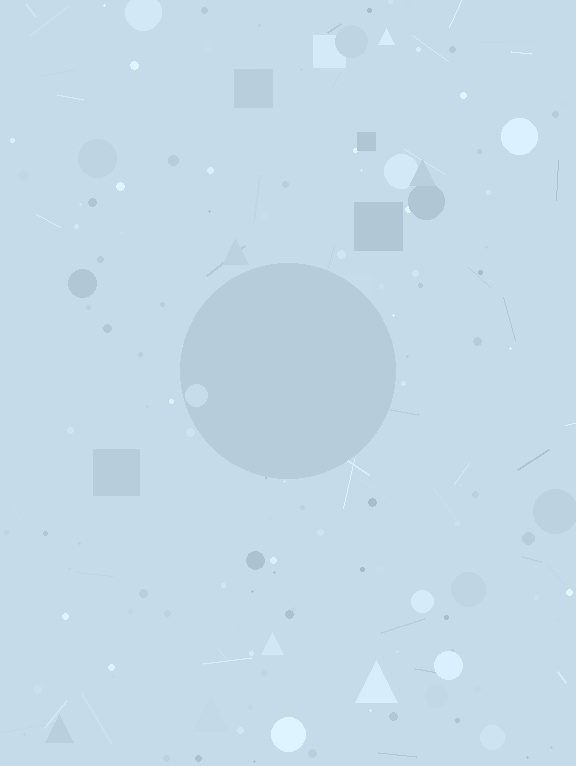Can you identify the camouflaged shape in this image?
The camouflaged shape is a circle.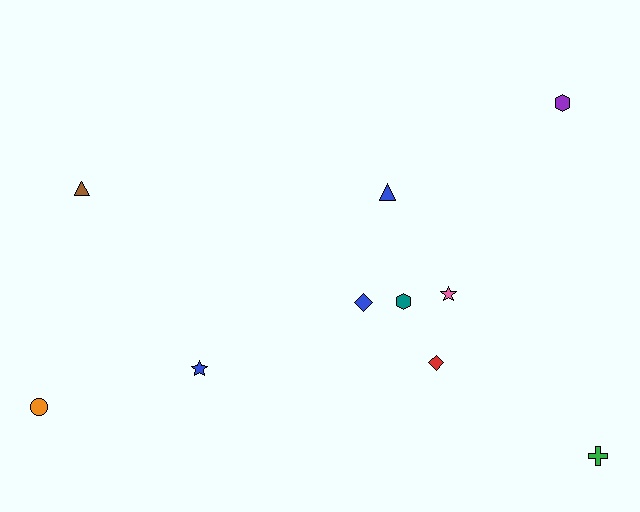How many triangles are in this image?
There are 2 triangles.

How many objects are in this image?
There are 10 objects.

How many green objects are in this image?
There is 1 green object.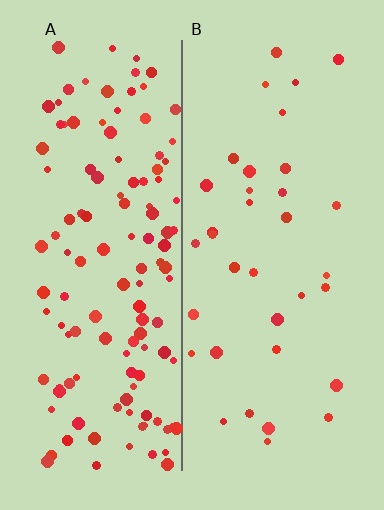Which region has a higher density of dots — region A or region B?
A (the left).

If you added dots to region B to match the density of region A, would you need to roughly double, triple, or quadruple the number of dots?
Approximately quadruple.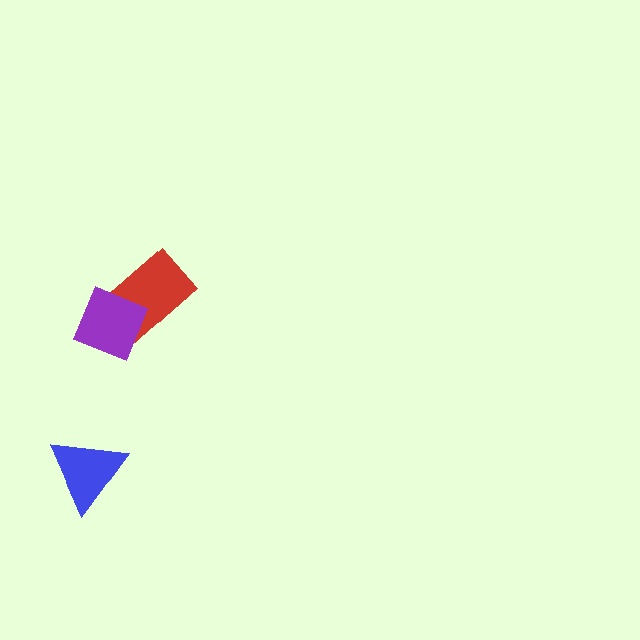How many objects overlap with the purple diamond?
1 object overlaps with the purple diamond.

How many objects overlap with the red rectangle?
1 object overlaps with the red rectangle.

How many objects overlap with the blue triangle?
0 objects overlap with the blue triangle.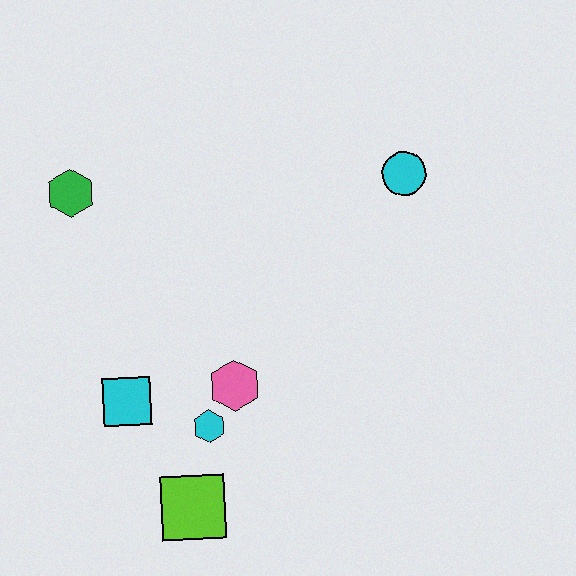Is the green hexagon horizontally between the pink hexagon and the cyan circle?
No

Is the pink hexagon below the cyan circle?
Yes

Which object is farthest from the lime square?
The cyan circle is farthest from the lime square.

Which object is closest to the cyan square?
The cyan hexagon is closest to the cyan square.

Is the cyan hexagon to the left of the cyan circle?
Yes